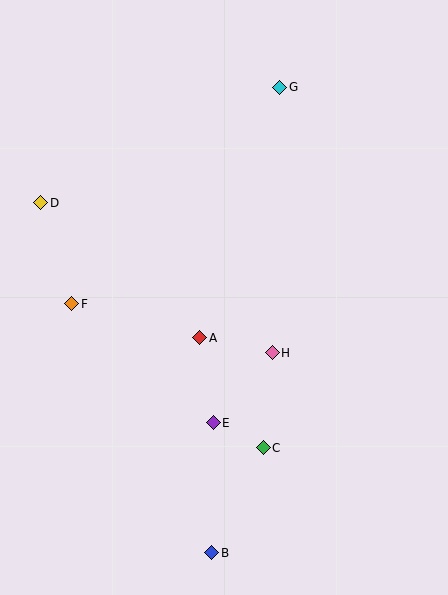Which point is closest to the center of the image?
Point A at (200, 338) is closest to the center.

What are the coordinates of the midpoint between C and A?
The midpoint between C and A is at (231, 393).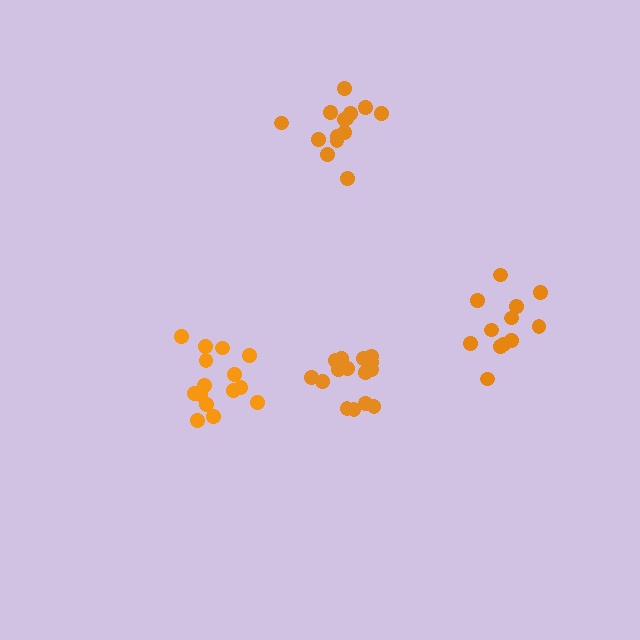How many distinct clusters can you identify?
There are 4 distinct clusters.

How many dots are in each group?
Group 1: 16 dots, Group 2: 15 dots, Group 3: 13 dots, Group 4: 14 dots (58 total).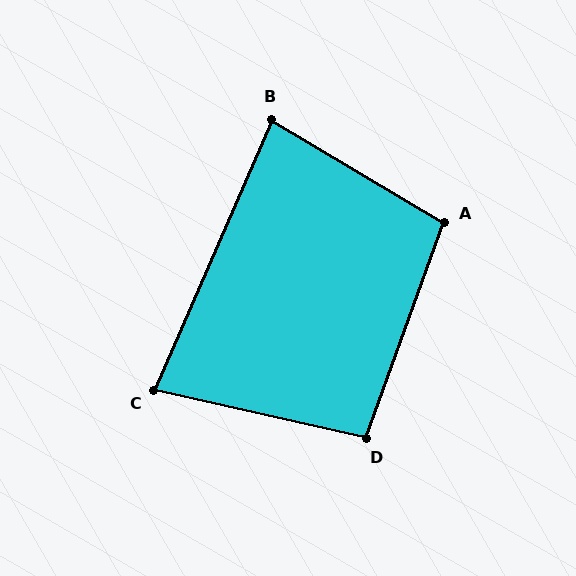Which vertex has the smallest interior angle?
C, at approximately 79 degrees.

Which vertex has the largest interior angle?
A, at approximately 101 degrees.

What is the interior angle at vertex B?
Approximately 83 degrees (acute).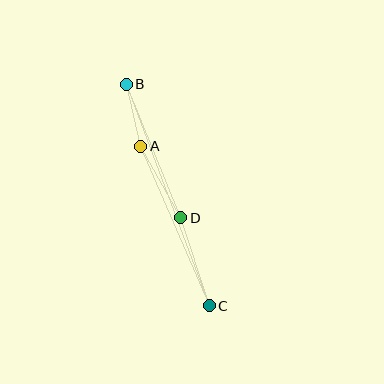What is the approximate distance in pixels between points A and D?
The distance between A and D is approximately 82 pixels.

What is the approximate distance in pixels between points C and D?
The distance between C and D is approximately 92 pixels.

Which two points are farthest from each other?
Points B and C are farthest from each other.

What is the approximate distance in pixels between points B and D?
The distance between B and D is approximately 144 pixels.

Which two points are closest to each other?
Points A and B are closest to each other.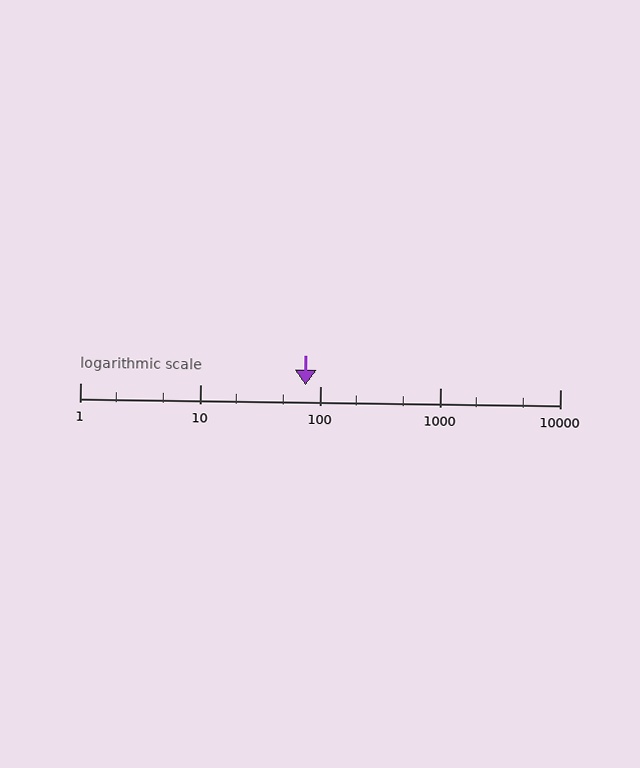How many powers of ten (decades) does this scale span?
The scale spans 4 decades, from 1 to 10000.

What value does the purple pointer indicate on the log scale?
The pointer indicates approximately 76.